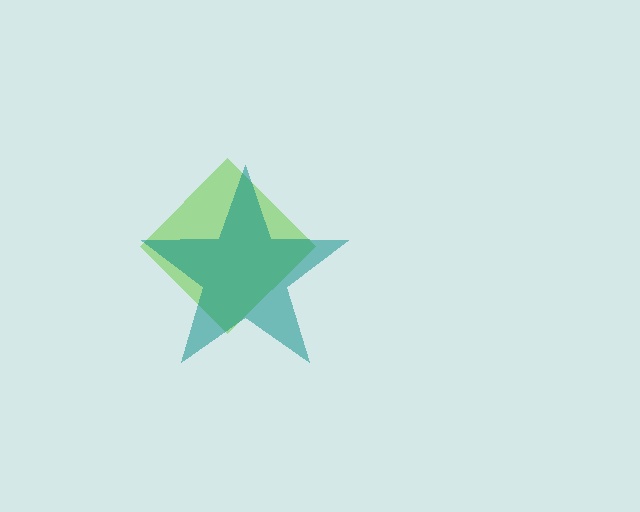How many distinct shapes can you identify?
There are 2 distinct shapes: a lime diamond, a teal star.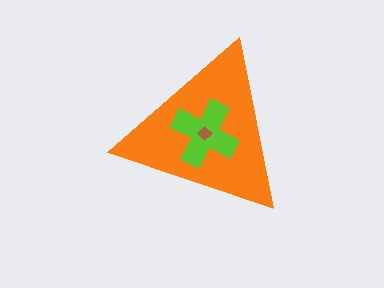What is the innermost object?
The brown diamond.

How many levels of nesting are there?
3.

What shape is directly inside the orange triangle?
The lime cross.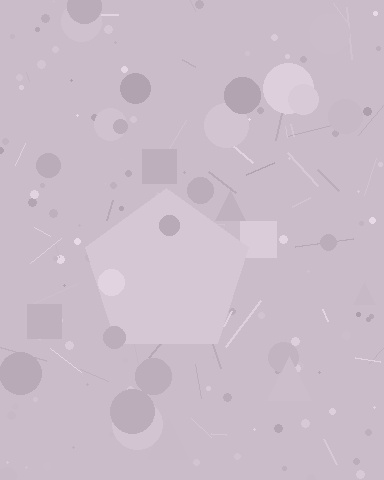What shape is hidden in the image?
A pentagon is hidden in the image.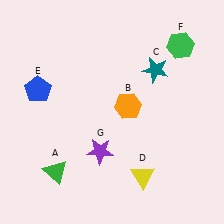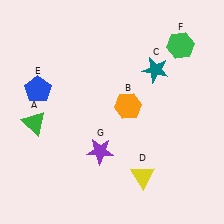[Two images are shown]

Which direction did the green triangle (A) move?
The green triangle (A) moved up.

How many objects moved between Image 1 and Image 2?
1 object moved between the two images.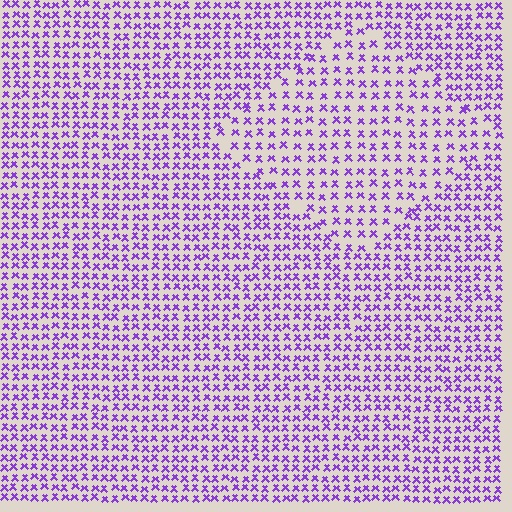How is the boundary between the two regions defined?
The boundary is defined by a change in element density (approximately 1.6x ratio). All elements are the same color, size, and shape.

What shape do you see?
I see a diamond.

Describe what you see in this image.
The image contains small purple elements arranged at two different densities. A diamond-shaped region is visible where the elements are less densely packed than the surrounding area.